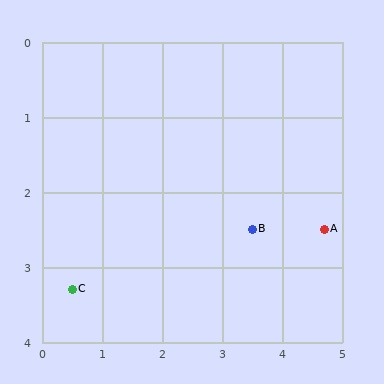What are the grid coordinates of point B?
Point B is at approximately (3.5, 2.5).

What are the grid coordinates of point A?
Point A is at approximately (4.7, 2.5).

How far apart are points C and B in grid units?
Points C and B are about 3.1 grid units apart.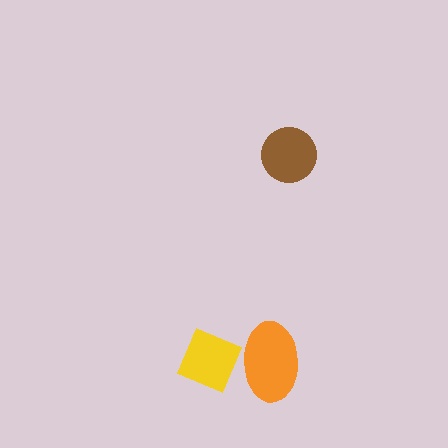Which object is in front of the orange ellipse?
The yellow diamond is in front of the orange ellipse.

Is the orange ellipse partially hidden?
Yes, it is partially covered by another shape.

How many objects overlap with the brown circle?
0 objects overlap with the brown circle.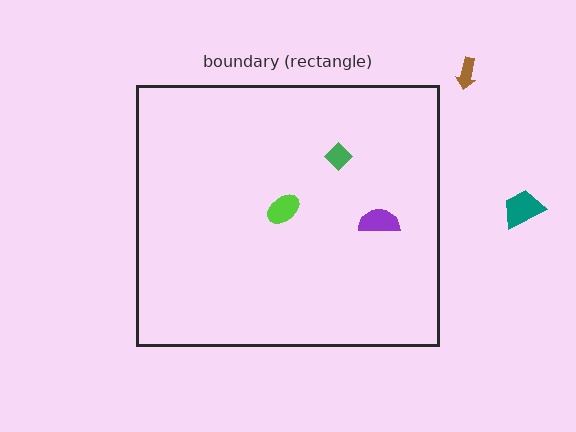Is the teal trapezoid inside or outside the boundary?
Outside.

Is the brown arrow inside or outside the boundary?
Outside.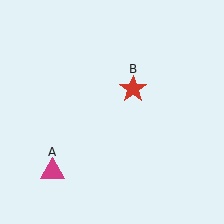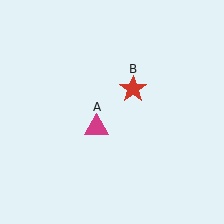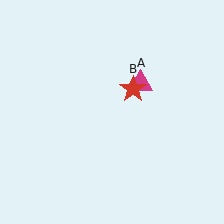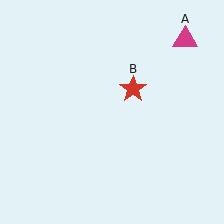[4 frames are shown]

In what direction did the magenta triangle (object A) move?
The magenta triangle (object A) moved up and to the right.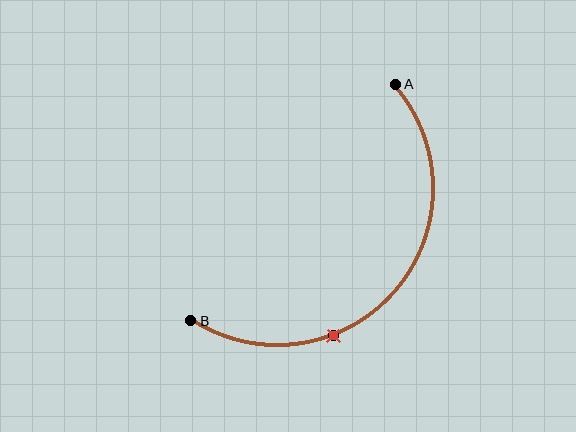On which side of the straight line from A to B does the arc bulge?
The arc bulges below and to the right of the straight line connecting A and B.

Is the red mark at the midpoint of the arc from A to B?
No. The red mark lies on the arc but is closer to endpoint B. The arc midpoint would be at the point on the curve equidistant along the arc from both A and B.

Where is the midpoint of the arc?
The arc midpoint is the point on the curve farthest from the straight line joining A and B. It sits below and to the right of that line.